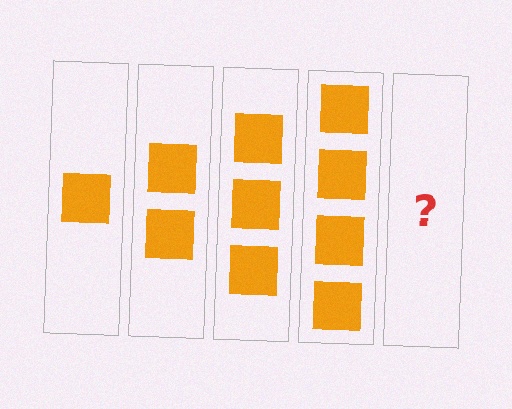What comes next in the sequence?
The next element should be 5 squares.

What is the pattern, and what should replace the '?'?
The pattern is that each step adds one more square. The '?' should be 5 squares.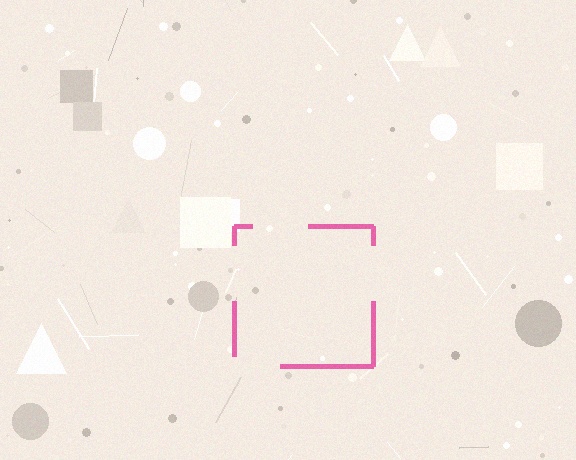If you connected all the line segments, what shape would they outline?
They would outline a square.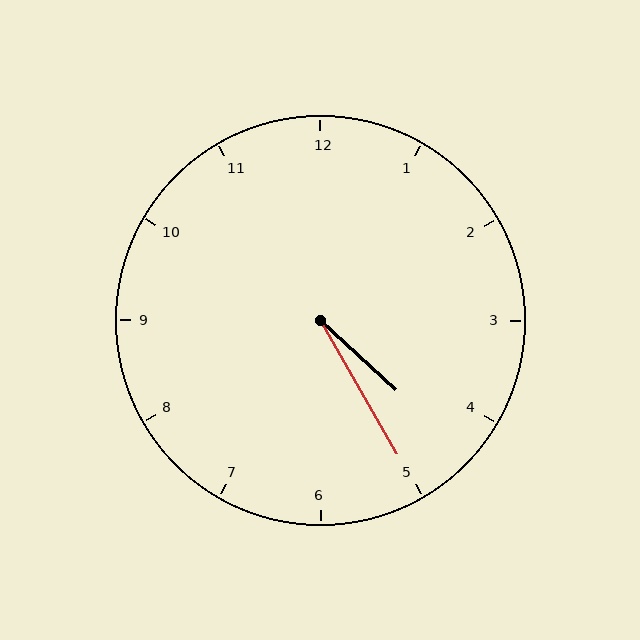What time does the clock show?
4:25.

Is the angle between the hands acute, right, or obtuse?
It is acute.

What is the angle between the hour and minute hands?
Approximately 18 degrees.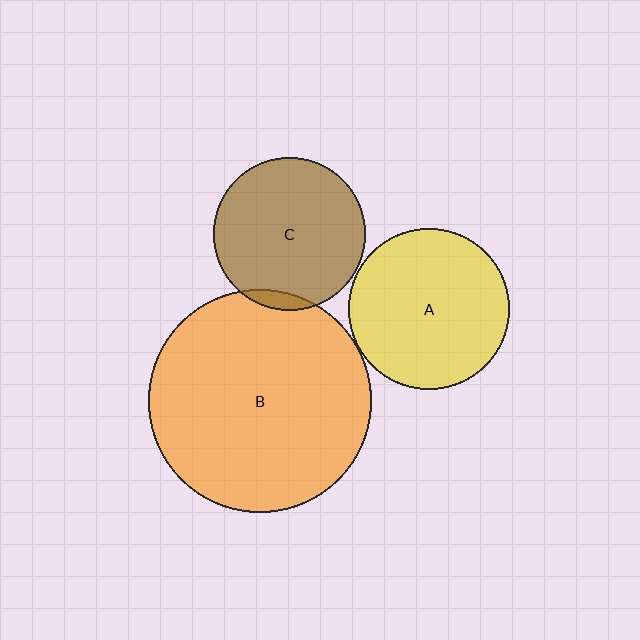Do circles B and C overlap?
Yes.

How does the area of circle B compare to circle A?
Approximately 1.9 times.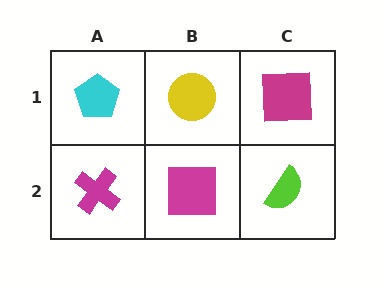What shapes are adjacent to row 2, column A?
A cyan pentagon (row 1, column A), a magenta square (row 2, column B).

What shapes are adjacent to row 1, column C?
A lime semicircle (row 2, column C), a yellow circle (row 1, column B).